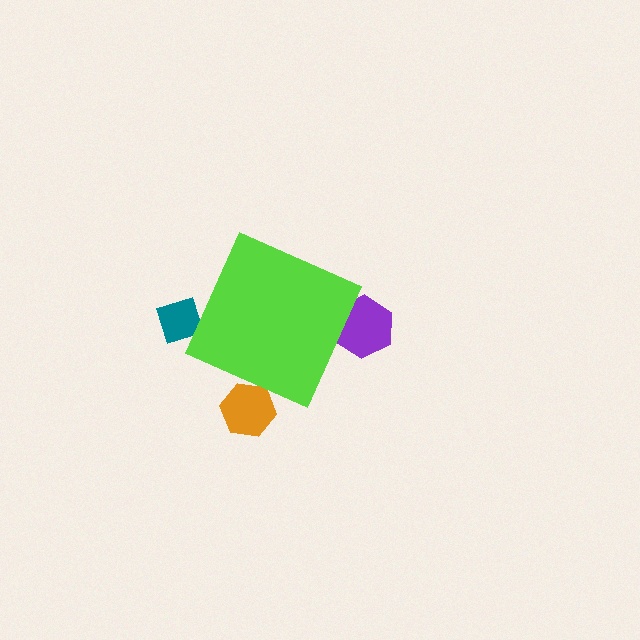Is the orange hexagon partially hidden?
Yes, the orange hexagon is partially hidden behind the lime diamond.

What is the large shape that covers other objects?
A lime diamond.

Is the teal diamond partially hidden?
Yes, the teal diamond is partially hidden behind the lime diamond.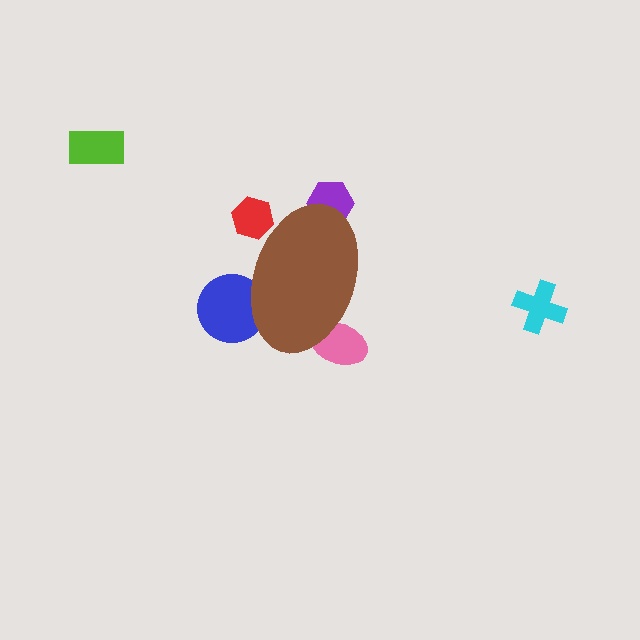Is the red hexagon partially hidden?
Yes, the red hexagon is partially hidden behind the brown ellipse.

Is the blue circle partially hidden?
Yes, the blue circle is partially hidden behind the brown ellipse.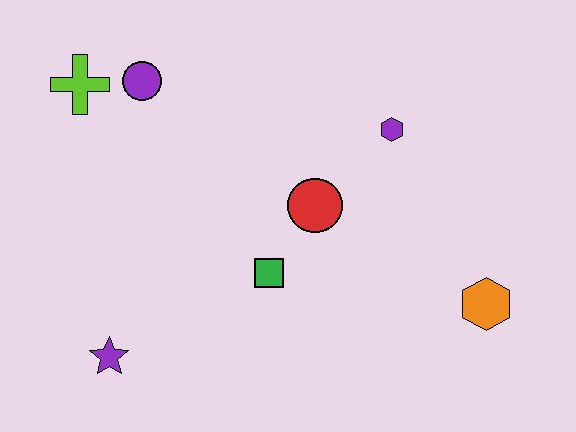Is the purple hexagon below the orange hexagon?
No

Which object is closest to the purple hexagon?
The red circle is closest to the purple hexagon.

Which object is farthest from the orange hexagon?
The lime cross is farthest from the orange hexagon.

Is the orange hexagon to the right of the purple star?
Yes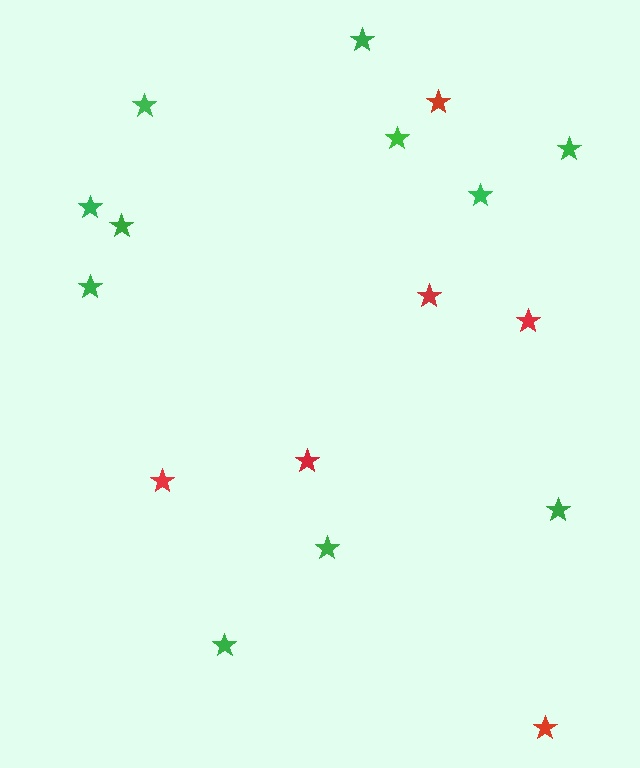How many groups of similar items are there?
There are 2 groups: one group of red stars (6) and one group of green stars (11).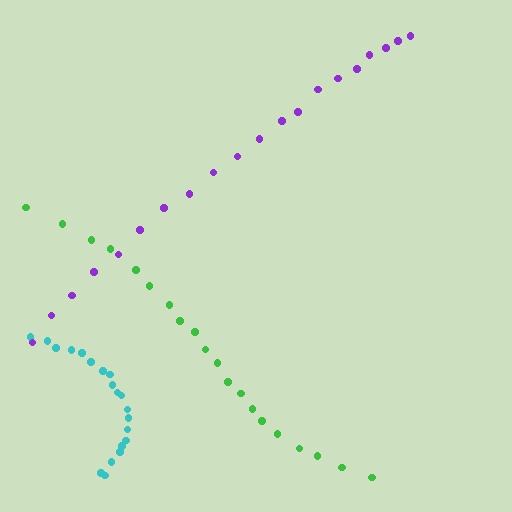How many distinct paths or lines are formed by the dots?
There are 3 distinct paths.